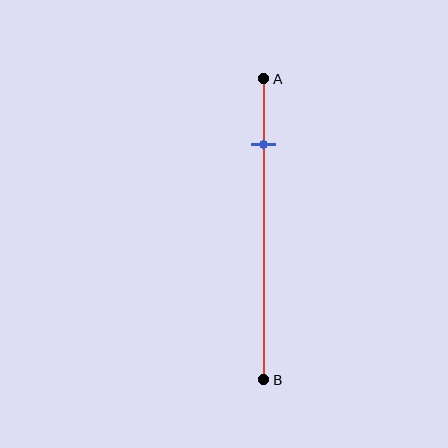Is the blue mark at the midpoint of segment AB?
No, the mark is at about 20% from A, not at the 50% midpoint.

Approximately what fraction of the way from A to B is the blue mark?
The blue mark is approximately 20% of the way from A to B.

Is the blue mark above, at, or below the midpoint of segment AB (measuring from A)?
The blue mark is above the midpoint of segment AB.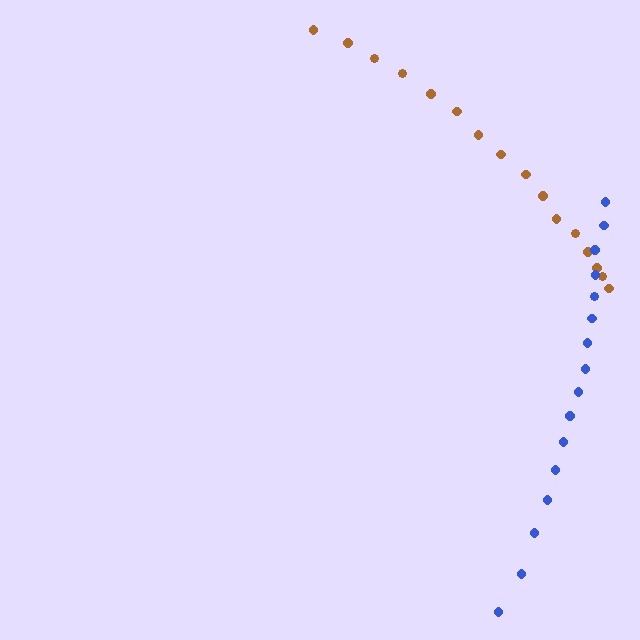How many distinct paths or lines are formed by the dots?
There are 2 distinct paths.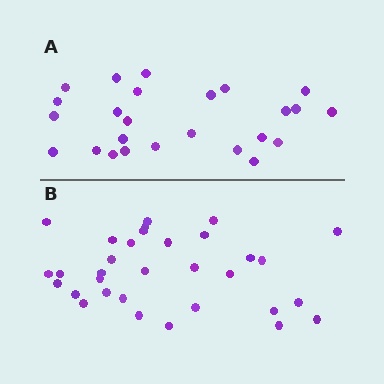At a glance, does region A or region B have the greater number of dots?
Region B (the bottom region) has more dots.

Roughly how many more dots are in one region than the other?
Region B has roughly 8 or so more dots than region A.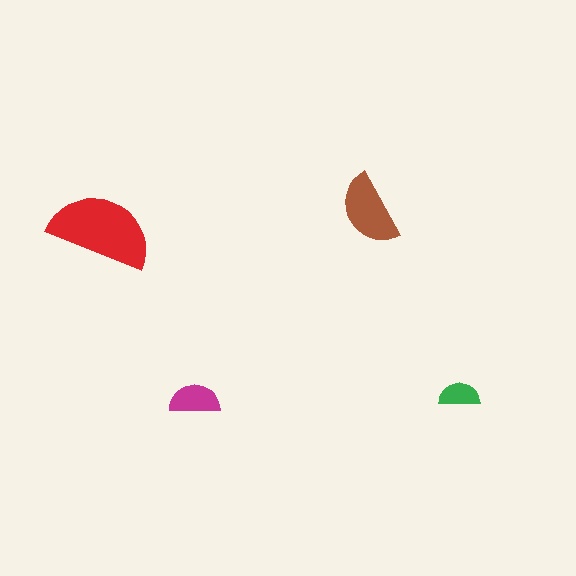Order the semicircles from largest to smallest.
the red one, the brown one, the magenta one, the green one.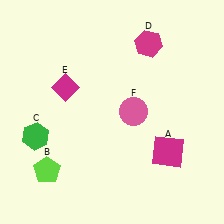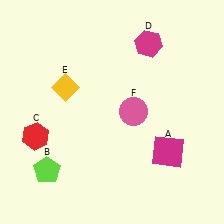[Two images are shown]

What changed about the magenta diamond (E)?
In Image 1, E is magenta. In Image 2, it changed to yellow.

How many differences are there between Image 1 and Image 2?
There are 2 differences between the two images.